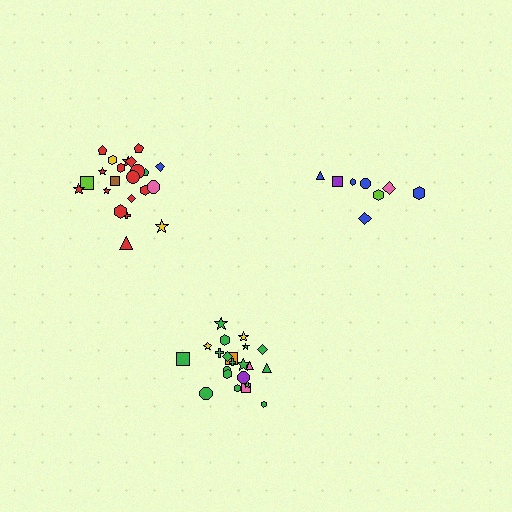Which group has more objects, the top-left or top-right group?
The top-left group.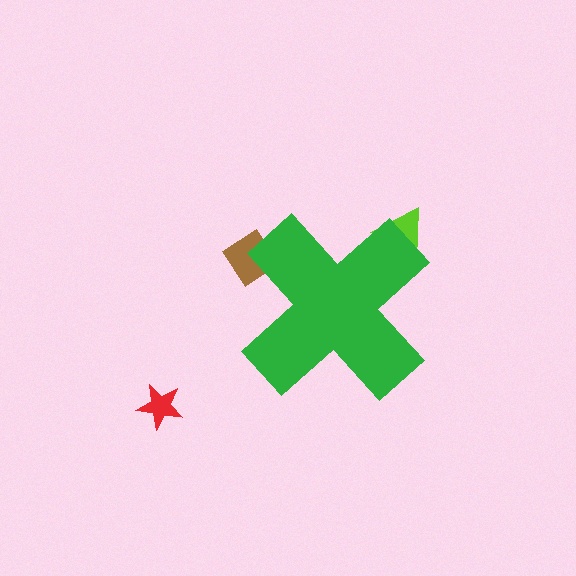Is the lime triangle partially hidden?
Yes, the lime triangle is partially hidden behind the green cross.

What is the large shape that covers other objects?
A green cross.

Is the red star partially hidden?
No, the red star is fully visible.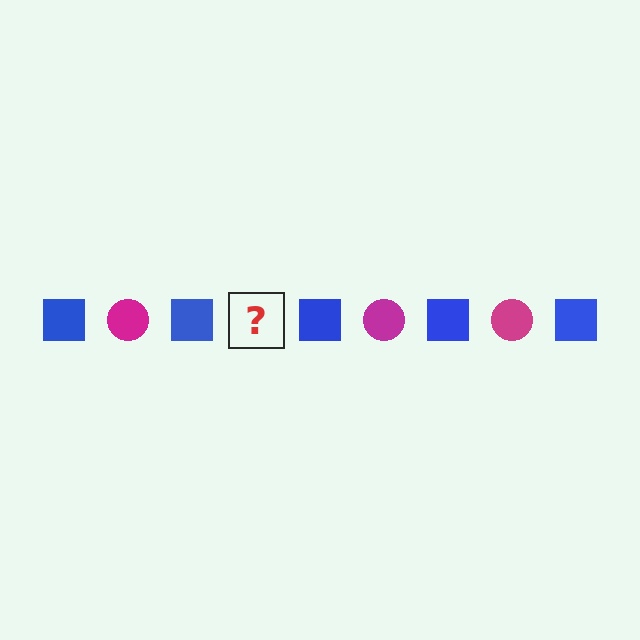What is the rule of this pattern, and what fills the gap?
The rule is that the pattern alternates between blue square and magenta circle. The gap should be filled with a magenta circle.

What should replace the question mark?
The question mark should be replaced with a magenta circle.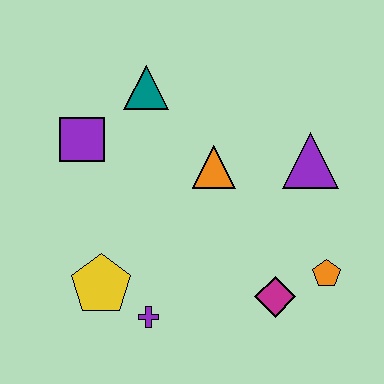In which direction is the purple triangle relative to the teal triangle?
The purple triangle is to the right of the teal triangle.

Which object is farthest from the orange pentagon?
The purple square is farthest from the orange pentagon.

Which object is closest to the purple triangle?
The orange triangle is closest to the purple triangle.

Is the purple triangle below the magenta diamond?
No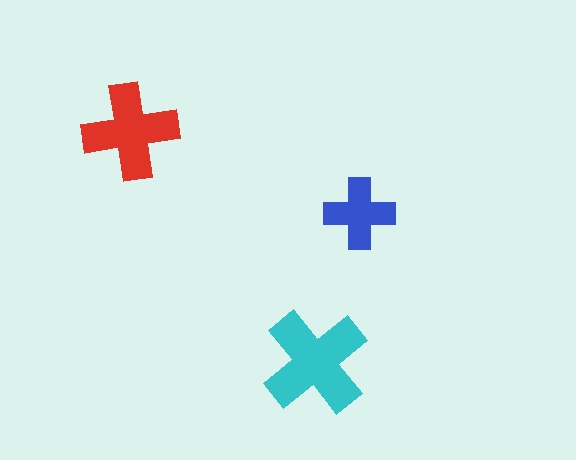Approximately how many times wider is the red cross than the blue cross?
About 1.5 times wider.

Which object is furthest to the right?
The blue cross is rightmost.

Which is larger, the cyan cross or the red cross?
The cyan one.